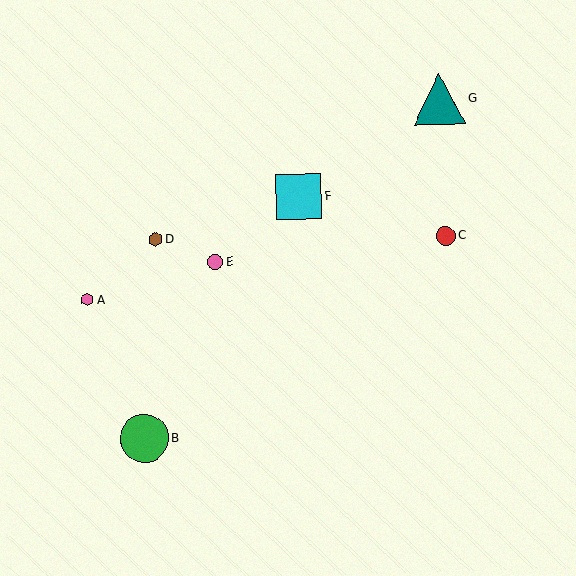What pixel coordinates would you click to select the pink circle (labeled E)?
Click at (216, 262) to select the pink circle E.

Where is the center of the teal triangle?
The center of the teal triangle is at (439, 99).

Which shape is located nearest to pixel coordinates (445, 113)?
The teal triangle (labeled G) at (439, 99) is nearest to that location.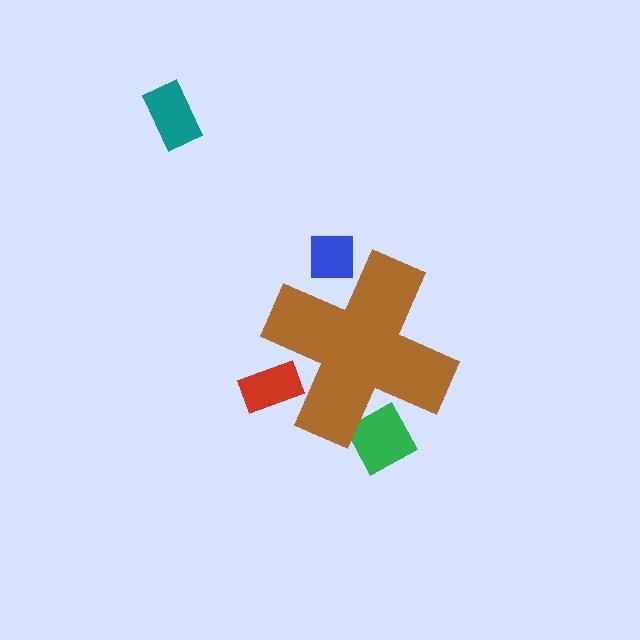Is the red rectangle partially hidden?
Yes, the red rectangle is partially hidden behind the brown cross.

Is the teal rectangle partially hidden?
No, the teal rectangle is fully visible.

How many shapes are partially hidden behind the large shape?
3 shapes are partially hidden.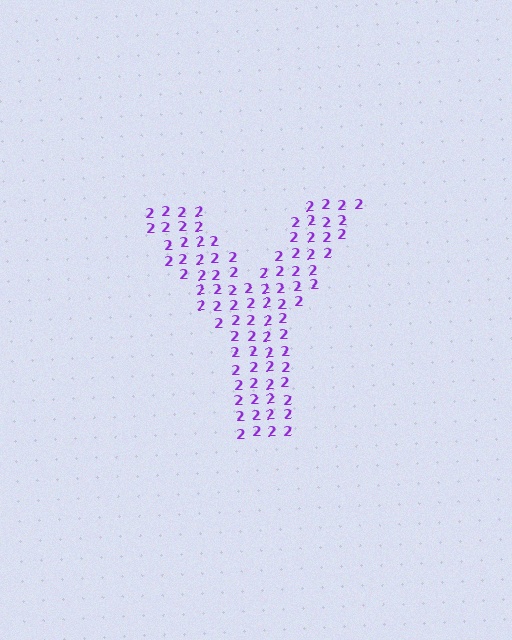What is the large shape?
The large shape is the letter Y.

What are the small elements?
The small elements are digit 2's.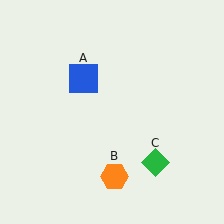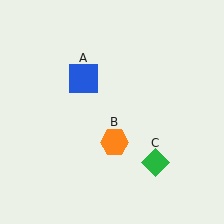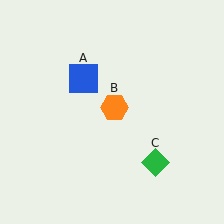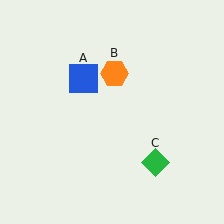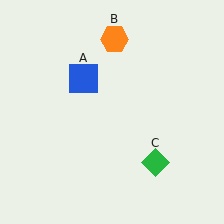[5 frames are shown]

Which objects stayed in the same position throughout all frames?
Blue square (object A) and green diamond (object C) remained stationary.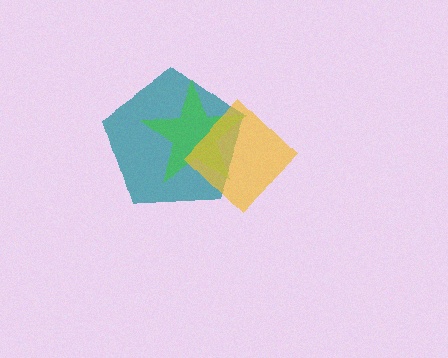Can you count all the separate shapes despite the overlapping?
Yes, there are 3 separate shapes.